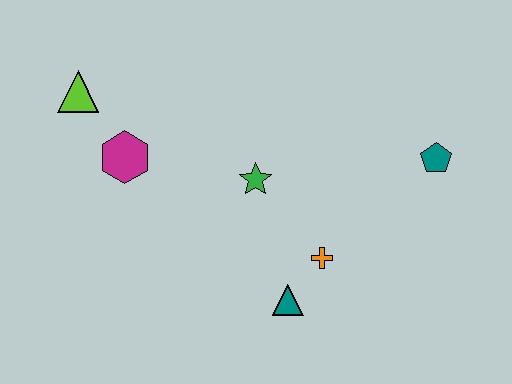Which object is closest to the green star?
The orange cross is closest to the green star.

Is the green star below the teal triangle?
No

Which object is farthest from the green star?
The lime triangle is farthest from the green star.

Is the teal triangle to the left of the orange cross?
Yes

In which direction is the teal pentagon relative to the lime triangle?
The teal pentagon is to the right of the lime triangle.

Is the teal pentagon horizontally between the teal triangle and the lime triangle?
No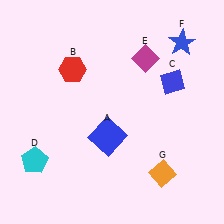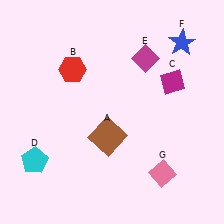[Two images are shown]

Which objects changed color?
A changed from blue to brown. C changed from blue to magenta. G changed from orange to pink.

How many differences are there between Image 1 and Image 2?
There are 3 differences between the two images.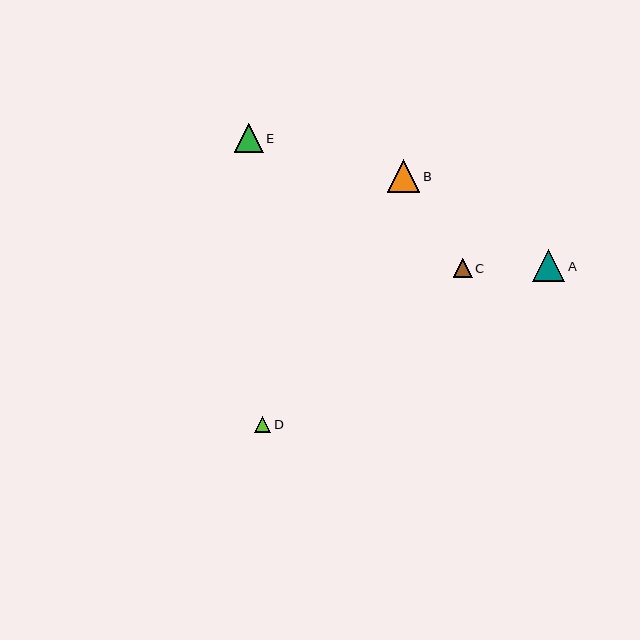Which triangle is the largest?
Triangle B is the largest with a size of approximately 32 pixels.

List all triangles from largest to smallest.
From largest to smallest: B, A, E, C, D.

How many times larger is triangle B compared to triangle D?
Triangle B is approximately 2.0 times the size of triangle D.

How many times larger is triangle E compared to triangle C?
Triangle E is approximately 1.5 times the size of triangle C.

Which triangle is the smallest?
Triangle D is the smallest with a size of approximately 16 pixels.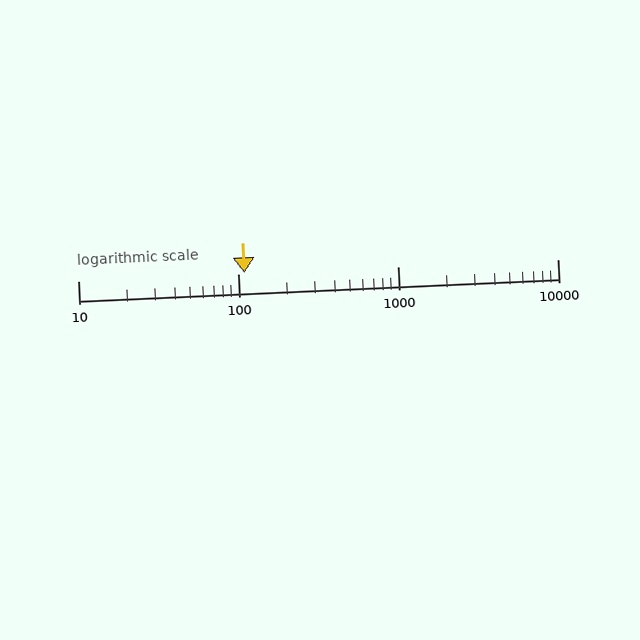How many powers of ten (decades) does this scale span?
The scale spans 3 decades, from 10 to 10000.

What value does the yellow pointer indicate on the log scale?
The pointer indicates approximately 110.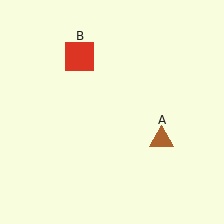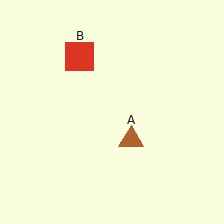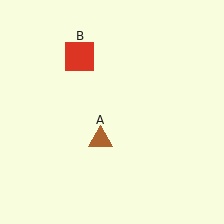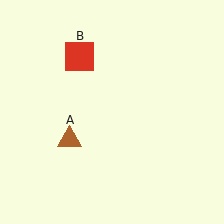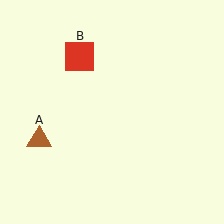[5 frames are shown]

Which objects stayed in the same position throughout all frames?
Red square (object B) remained stationary.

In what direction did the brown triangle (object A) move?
The brown triangle (object A) moved left.